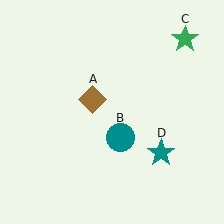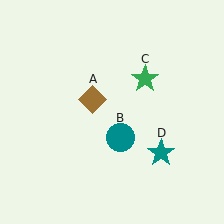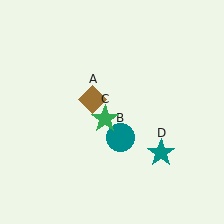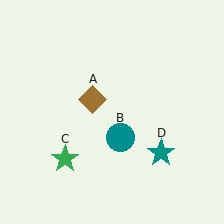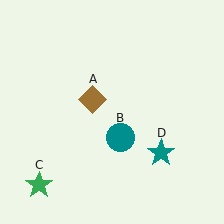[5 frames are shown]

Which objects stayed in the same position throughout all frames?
Brown diamond (object A) and teal circle (object B) and teal star (object D) remained stationary.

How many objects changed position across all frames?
1 object changed position: green star (object C).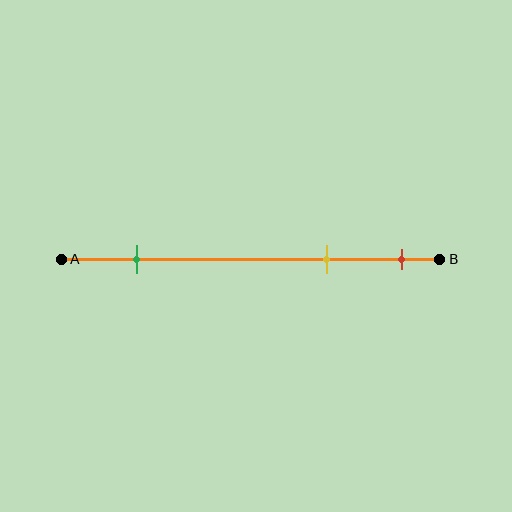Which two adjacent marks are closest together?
The yellow and red marks are the closest adjacent pair.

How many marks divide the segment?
There are 3 marks dividing the segment.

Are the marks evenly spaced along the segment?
No, the marks are not evenly spaced.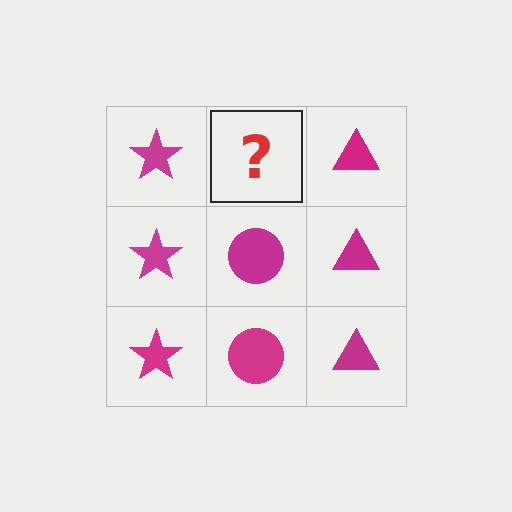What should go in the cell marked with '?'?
The missing cell should contain a magenta circle.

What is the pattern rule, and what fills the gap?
The rule is that each column has a consistent shape. The gap should be filled with a magenta circle.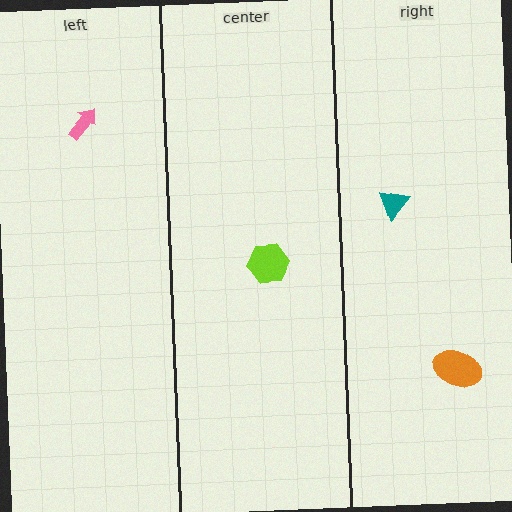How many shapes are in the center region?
1.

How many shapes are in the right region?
2.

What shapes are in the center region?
The lime hexagon.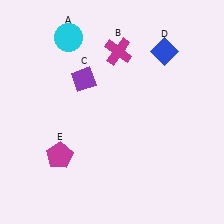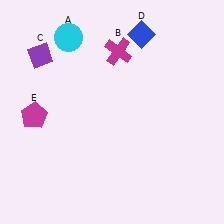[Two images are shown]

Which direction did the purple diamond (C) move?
The purple diamond (C) moved left.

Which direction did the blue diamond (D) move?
The blue diamond (D) moved left.